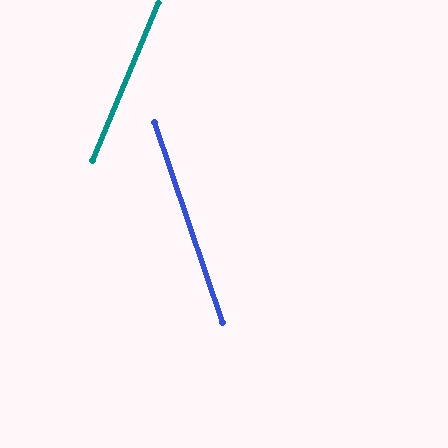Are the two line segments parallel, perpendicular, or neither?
Neither parallel nor perpendicular — they differ by about 41°.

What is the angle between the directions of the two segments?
Approximately 41 degrees.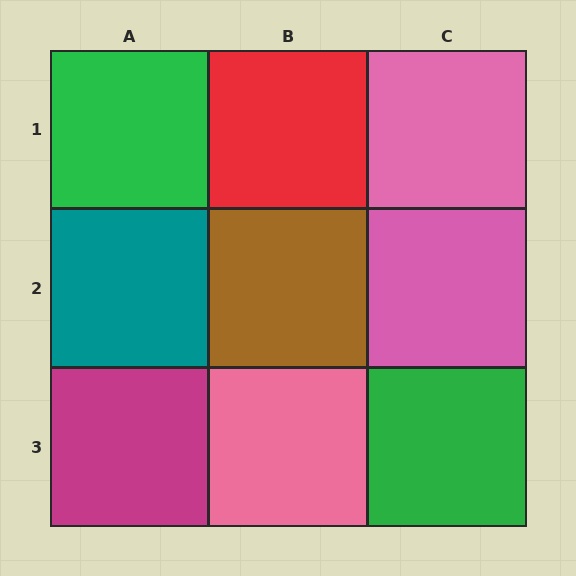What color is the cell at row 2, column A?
Teal.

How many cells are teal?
1 cell is teal.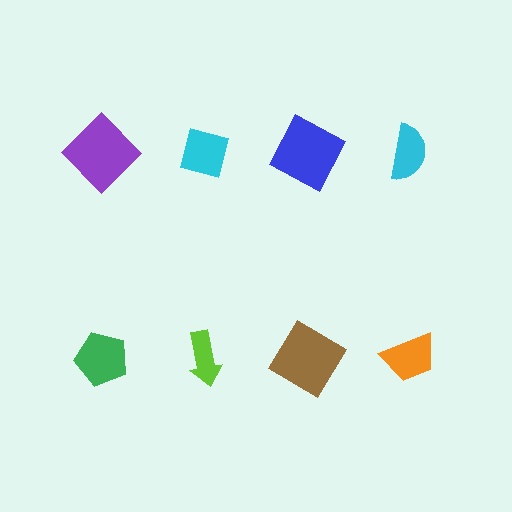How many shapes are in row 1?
4 shapes.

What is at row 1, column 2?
A cyan square.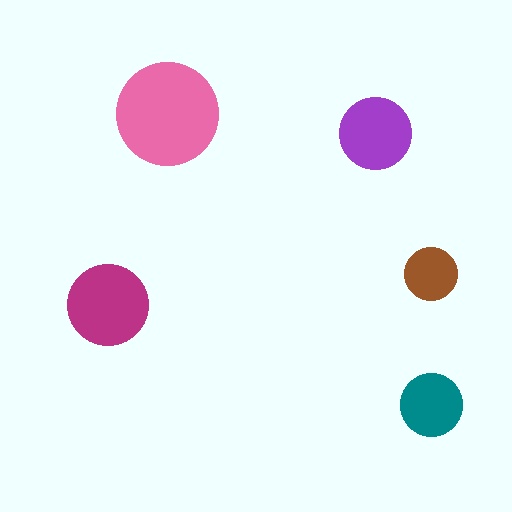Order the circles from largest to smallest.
the pink one, the magenta one, the purple one, the teal one, the brown one.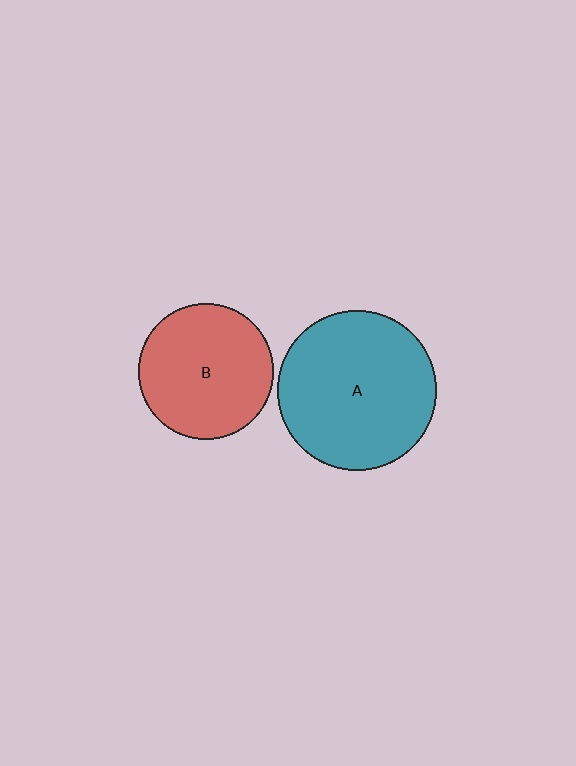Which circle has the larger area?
Circle A (teal).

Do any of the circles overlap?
No, none of the circles overlap.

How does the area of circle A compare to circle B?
Approximately 1.4 times.